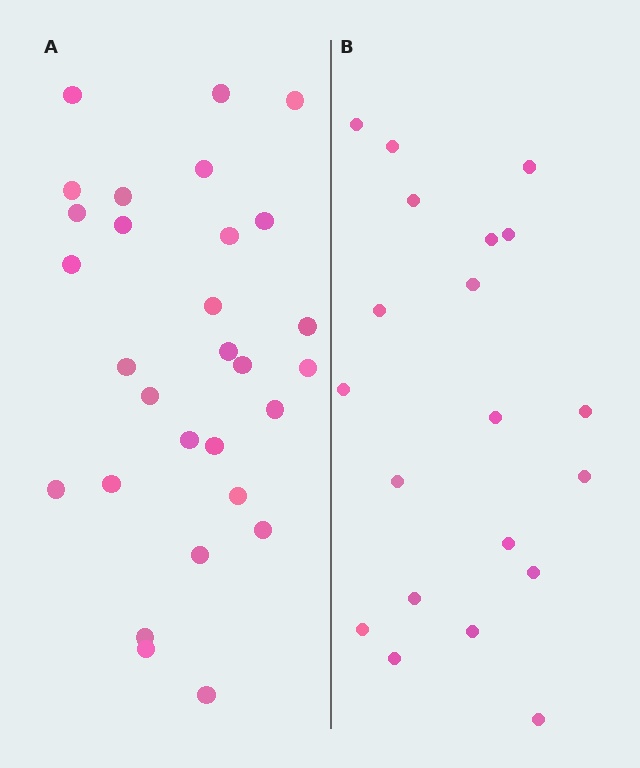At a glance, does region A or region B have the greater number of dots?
Region A (the left region) has more dots.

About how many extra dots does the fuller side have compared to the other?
Region A has roughly 8 or so more dots than region B.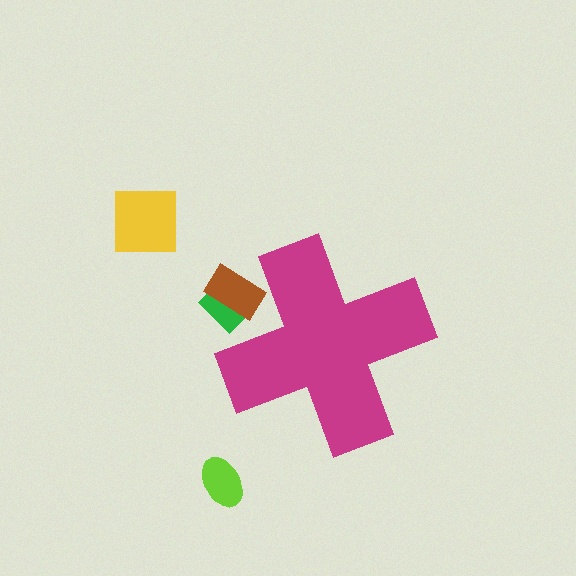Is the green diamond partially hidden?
Yes, the green diamond is partially hidden behind the magenta cross.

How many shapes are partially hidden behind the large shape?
2 shapes are partially hidden.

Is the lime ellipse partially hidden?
No, the lime ellipse is fully visible.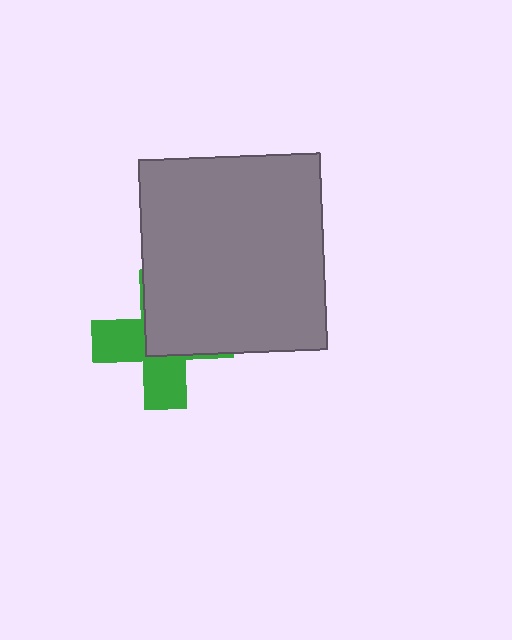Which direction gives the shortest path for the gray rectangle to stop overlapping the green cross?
Moving toward the upper-right gives the shortest separation.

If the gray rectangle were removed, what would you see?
You would see the complete green cross.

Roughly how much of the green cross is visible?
About half of it is visible (roughly 46%).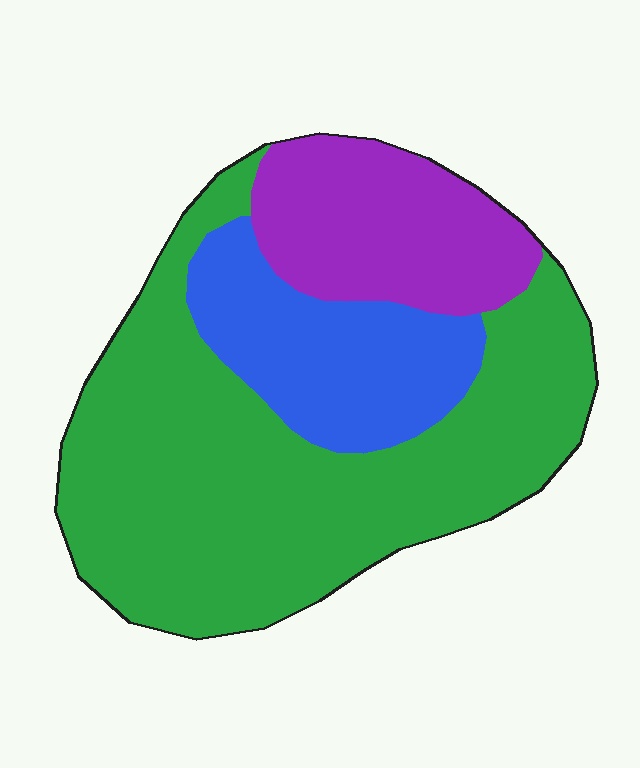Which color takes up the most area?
Green, at roughly 60%.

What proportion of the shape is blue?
Blue takes up about one fifth (1/5) of the shape.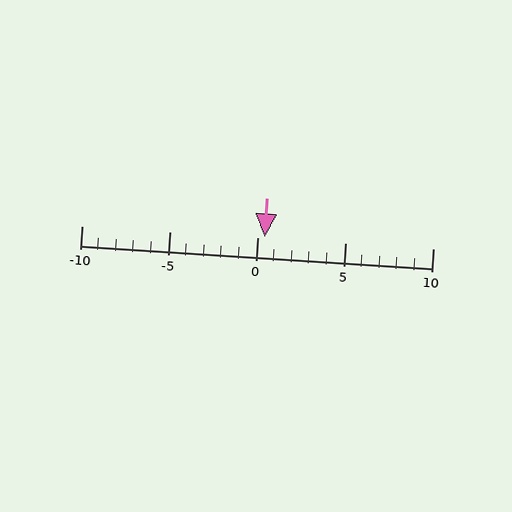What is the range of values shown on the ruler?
The ruler shows values from -10 to 10.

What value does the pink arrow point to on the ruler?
The pink arrow points to approximately 0.